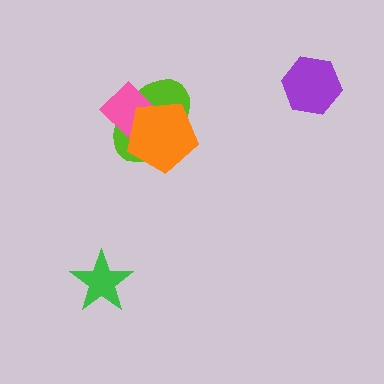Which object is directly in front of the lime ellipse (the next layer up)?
The pink diamond is directly in front of the lime ellipse.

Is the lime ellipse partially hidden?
Yes, it is partially covered by another shape.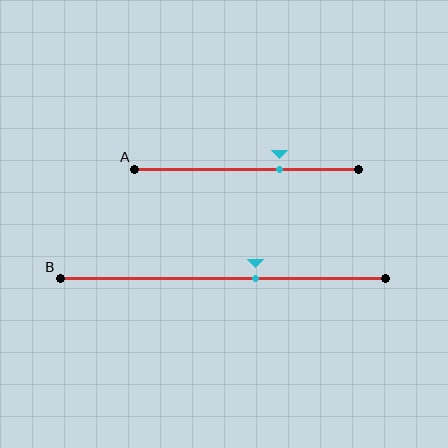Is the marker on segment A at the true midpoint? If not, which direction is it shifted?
No, the marker on segment A is shifted to the right by about 15% of the segment length.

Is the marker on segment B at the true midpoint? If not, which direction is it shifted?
No, the marker on segment B is shifted to the right by about 10% of the segment length.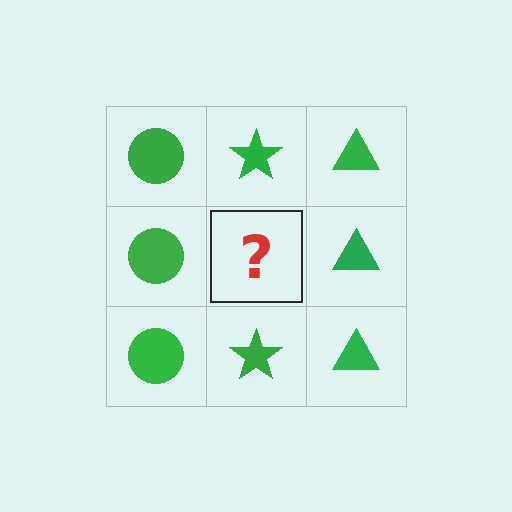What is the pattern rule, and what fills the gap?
The rule is that each column has a consistent shape. The gap should be filled with a green star.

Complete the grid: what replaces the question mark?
The question mark should be replaced with a green star.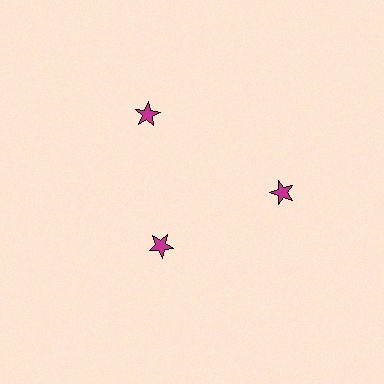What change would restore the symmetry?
The symmetry would be restored by moving it outward, back onto the ring so that all 3 stars sit at equal angles and equal distance from the center.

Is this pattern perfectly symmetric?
No. The 3 magenta stars are arranged in a ring, but one element near the 7 o'clock position is pulled inward toward the center, breaking the 3-fold rotational symmetry.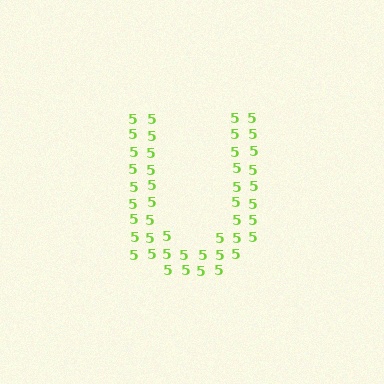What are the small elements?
The small elements are digit 5's.